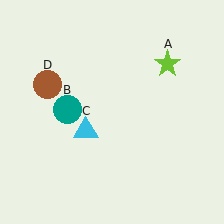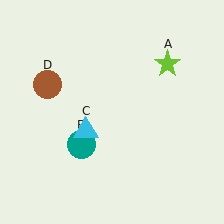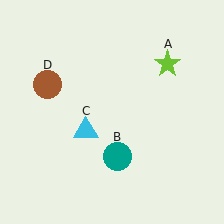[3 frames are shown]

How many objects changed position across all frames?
1 object changed position: teal circle (object B).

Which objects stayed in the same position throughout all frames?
Lime star (object A) and cyan triangle (object C) and brown circle (object D) remained stationary.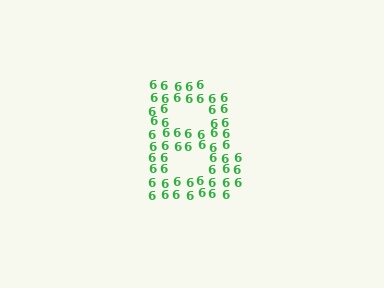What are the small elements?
The small elements are digit 6's.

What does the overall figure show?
The overall figure shows the letter B.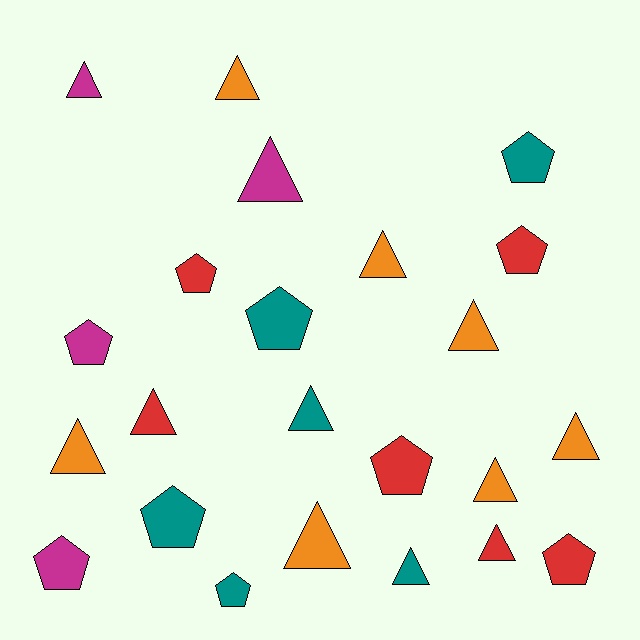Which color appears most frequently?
Orange, with 7 objects.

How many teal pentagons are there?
There are 4 teal pentagons.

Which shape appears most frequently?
Triangle, with 13 objects.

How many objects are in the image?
There are 23 objects.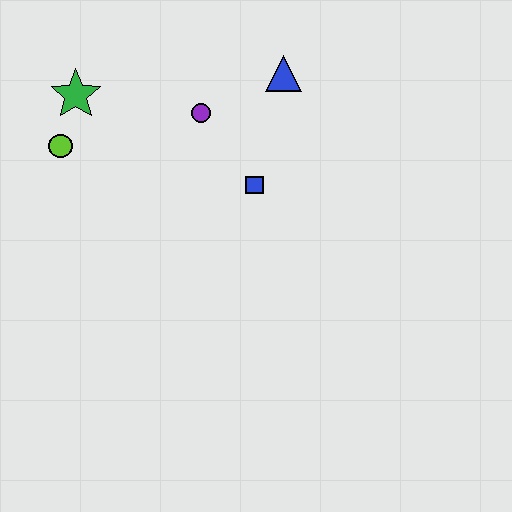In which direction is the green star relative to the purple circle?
The green star is to the left of the purple circle.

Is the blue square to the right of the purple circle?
Yes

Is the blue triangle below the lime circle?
No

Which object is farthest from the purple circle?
The lime circle is farthest from the purple circle.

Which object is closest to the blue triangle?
The purple circle is closest to the blue triangle.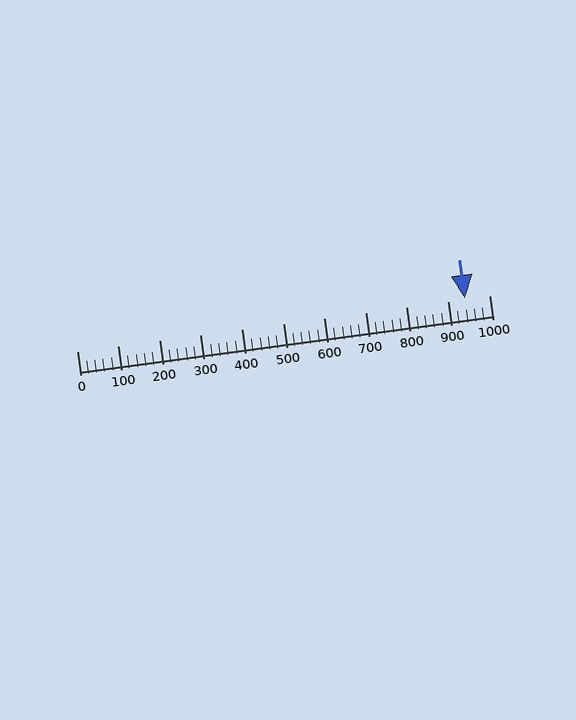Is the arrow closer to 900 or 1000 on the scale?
The arrow is closer to 900.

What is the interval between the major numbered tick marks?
The major tick marks are spaced 100 units apart.